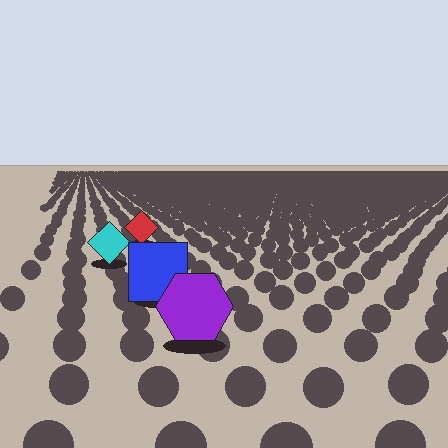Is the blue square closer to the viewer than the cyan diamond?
Yes. The blue square is closer — you can tell from the texture gradient: the ground texture is coarser near it.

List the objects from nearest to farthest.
From nearest to farthest: the purple hexagon, the blue square, the cyan diamond, the red diamond.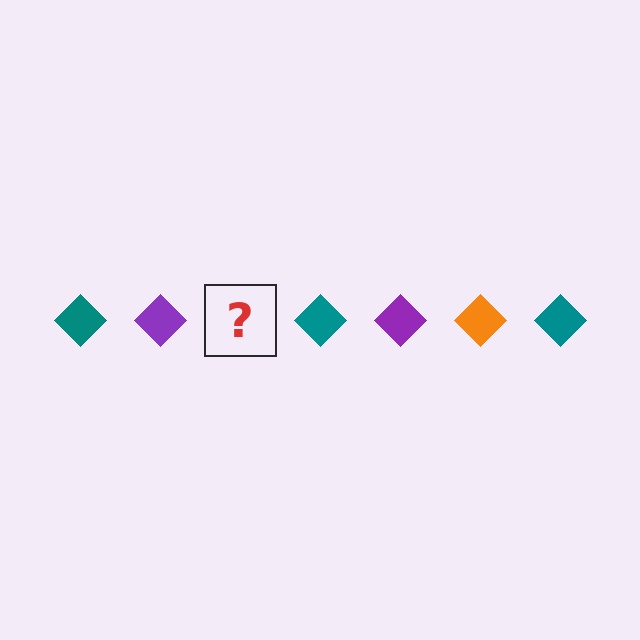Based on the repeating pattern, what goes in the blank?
The blank should be an orange diamond.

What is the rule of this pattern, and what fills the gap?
The rule is that the pattern cycles through teal, purple, orange diamonds. The gap should be filled with an orange diamond.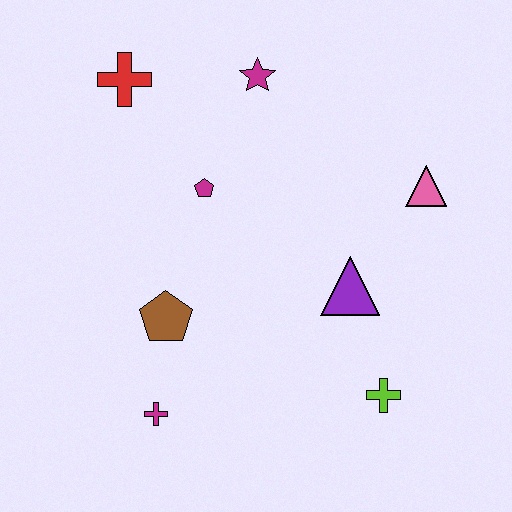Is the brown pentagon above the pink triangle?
No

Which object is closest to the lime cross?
The purple triangle is closest to the lime cross.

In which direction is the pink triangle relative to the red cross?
The pink triangle is to the right of the red cross.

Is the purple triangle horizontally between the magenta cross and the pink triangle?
Yes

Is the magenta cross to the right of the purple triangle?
No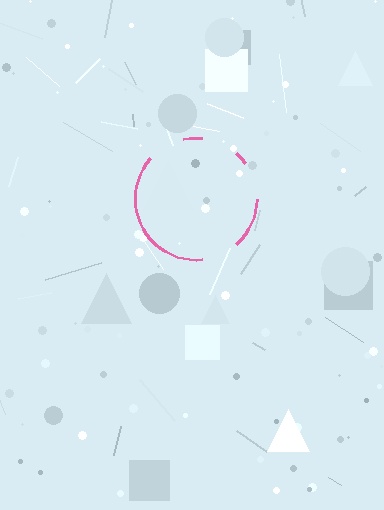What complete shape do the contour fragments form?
The contour fragments form a circle.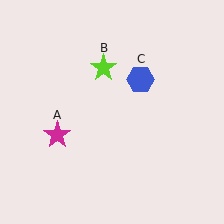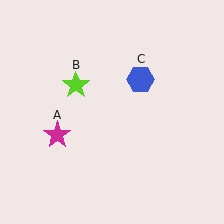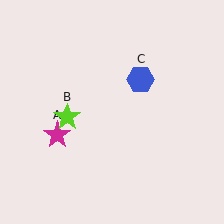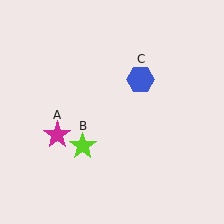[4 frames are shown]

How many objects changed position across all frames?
1 object changed position: lime star (object B).